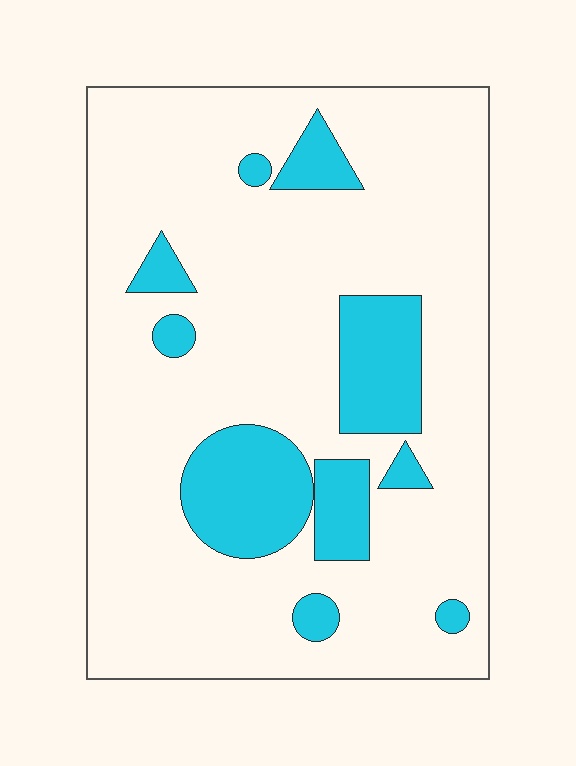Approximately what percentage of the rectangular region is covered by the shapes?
Approximately 20%.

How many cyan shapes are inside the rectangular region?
10.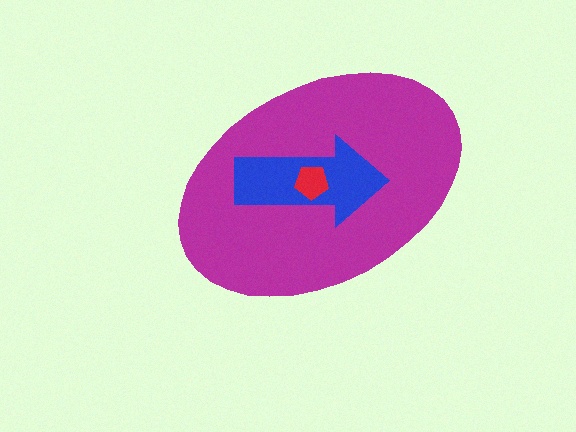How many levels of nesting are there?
3.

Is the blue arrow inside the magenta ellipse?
Yes.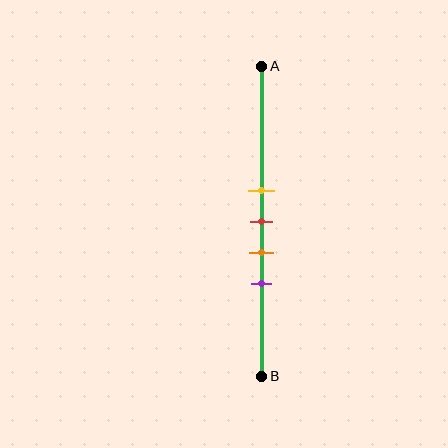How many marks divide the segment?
There are 4 marks dividing the segment.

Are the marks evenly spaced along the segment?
Yes, the marks are approximately evenly spaced.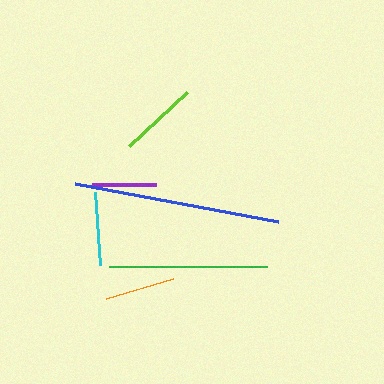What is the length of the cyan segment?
The cyan segment is approximately 74 pixels long.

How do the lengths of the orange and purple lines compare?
The orange and purple lines are approximately the same length.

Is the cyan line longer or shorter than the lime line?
The lime line is longer than the cyan line.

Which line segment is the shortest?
The purple line is the shortest at approximately 65 pixels.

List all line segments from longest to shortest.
From longest to shortest: blue, green, lime, cyan, orange, purple.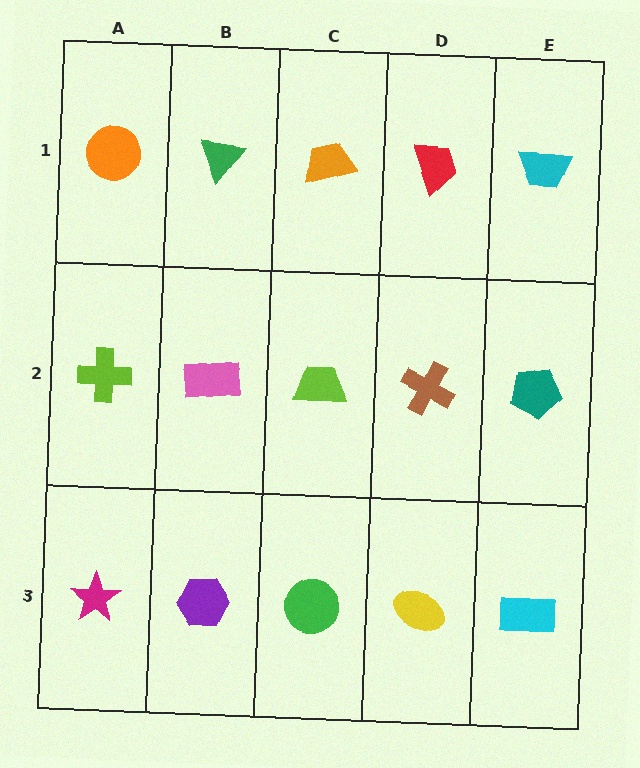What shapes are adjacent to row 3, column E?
A teal pentagon (row 2, column E), a yellow ellipse (row 3, column D).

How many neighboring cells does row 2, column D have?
4.